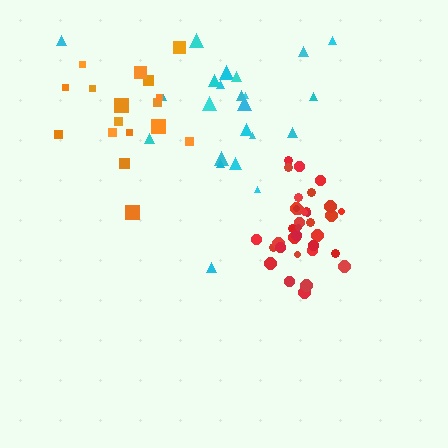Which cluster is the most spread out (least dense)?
Cyan.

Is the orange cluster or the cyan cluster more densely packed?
Orange.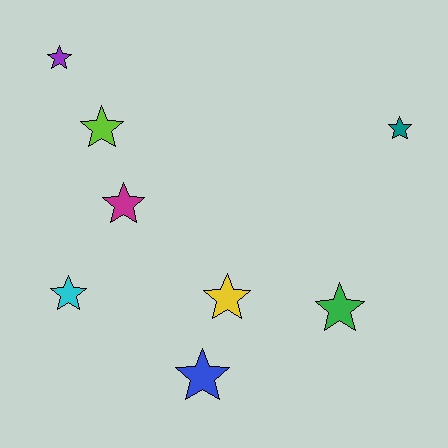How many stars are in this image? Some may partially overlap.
There are 8 stars.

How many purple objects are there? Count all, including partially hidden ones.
There is 1 purple object.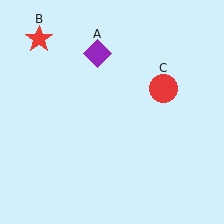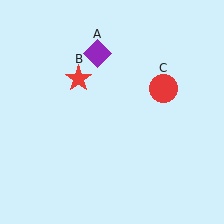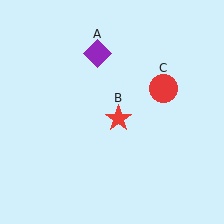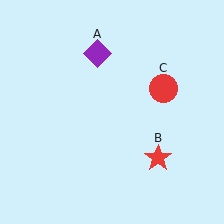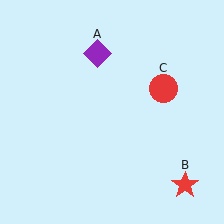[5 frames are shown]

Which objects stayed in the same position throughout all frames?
Purple diamond (object A) and red circle (object C) remained stationary.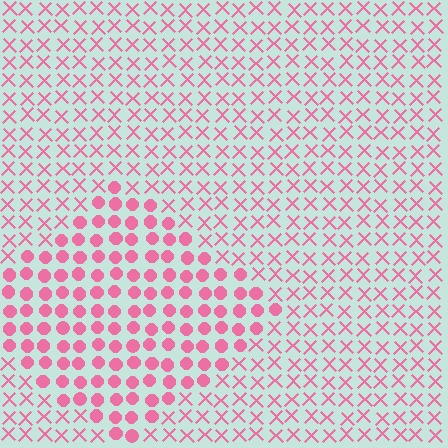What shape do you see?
I see a diamond.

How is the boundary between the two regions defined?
The boundary is defined by a change in element shape: circles inside vs. X marks outside. All elements share the same color and spacing.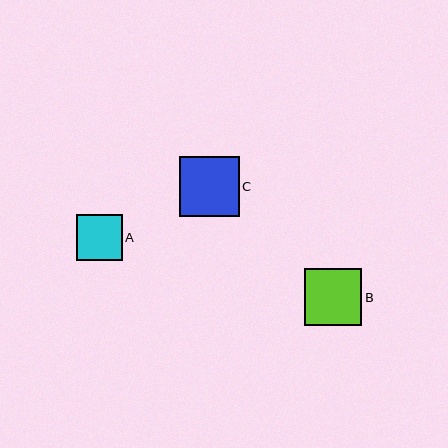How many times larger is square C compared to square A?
Square C is approximately 1.3 times the size of square A.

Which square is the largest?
Square C is the largest with a size of approximately 60 pixels.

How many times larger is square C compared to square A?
Square C is approximately 1.3 times the size of square A.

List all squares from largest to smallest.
From largest to smallest: C, B, A.